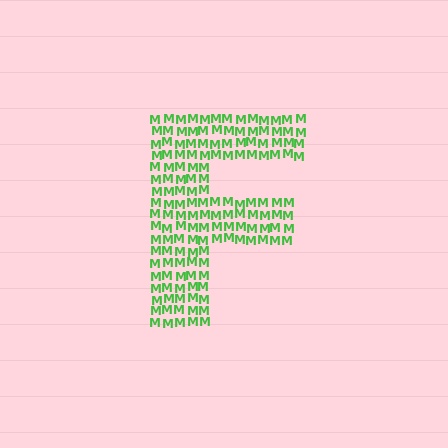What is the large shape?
The large shape is the letter F.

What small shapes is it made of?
It is made of small letter M's.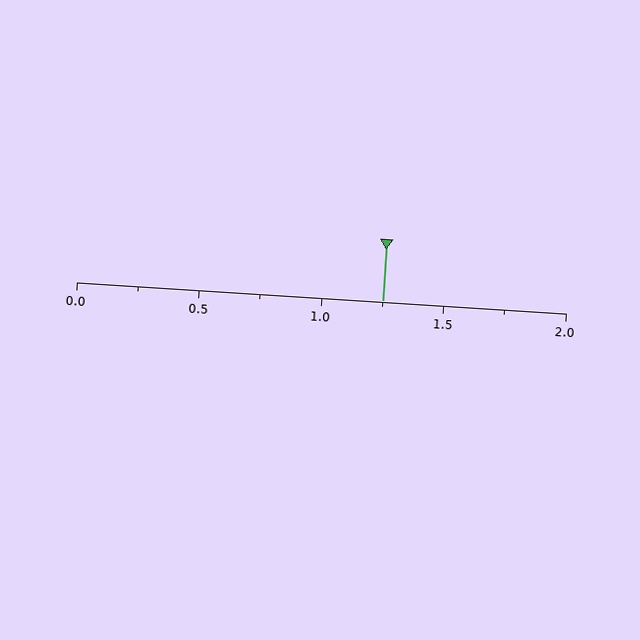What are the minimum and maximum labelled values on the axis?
The axis runs from 0.0 to 2.0.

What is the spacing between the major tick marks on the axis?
The major ticks are spaced 0.5 apart.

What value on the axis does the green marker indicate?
The marker indicates approximately 1.25.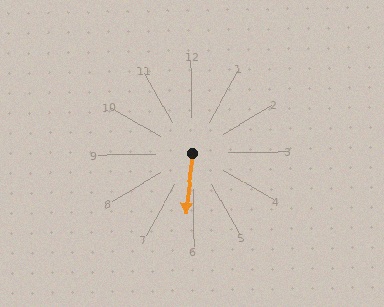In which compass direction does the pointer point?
South.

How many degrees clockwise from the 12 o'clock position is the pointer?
Approximately 187 degrees.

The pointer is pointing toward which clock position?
Roughly 6 o'clock.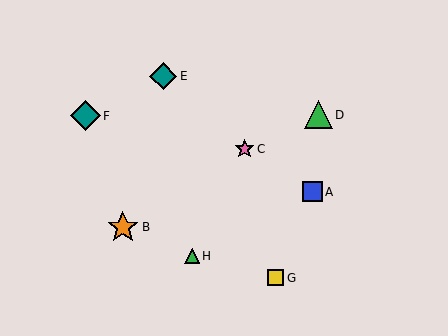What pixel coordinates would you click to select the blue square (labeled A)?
Click at (312, 192) to select the blue square A.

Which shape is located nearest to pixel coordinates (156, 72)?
The teal diamond (labeled E) at (163, 76) is nearest to that location.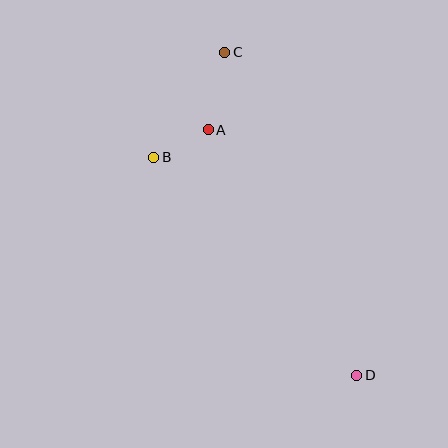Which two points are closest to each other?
Points A and B are closest to each other.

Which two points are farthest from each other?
Points C and D are farthest from each other.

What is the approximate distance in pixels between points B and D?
The distance between B and D is approximately 298 pixels.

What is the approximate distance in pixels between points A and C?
The distance between A and C is approximately 79 pixels.